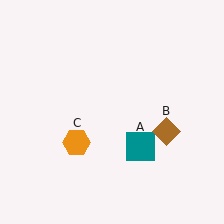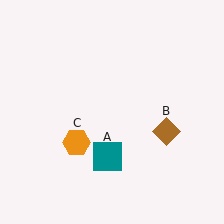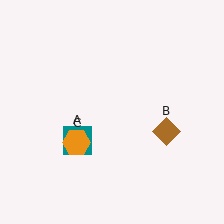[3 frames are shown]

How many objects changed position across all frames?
1 object changed position: teal square (object A).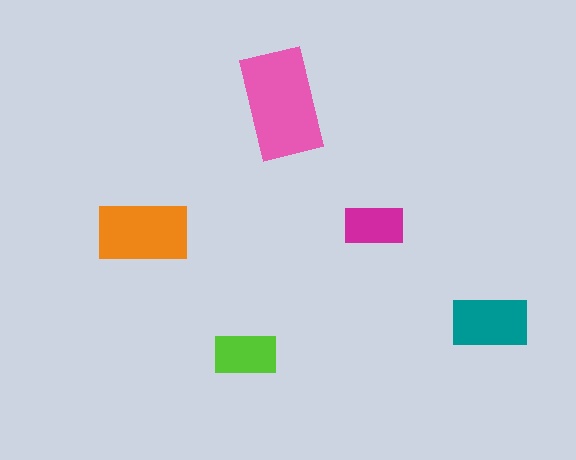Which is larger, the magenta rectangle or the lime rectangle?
The lime one.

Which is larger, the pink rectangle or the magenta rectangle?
The pink one.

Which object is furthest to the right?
The teal rectangle is rightmost.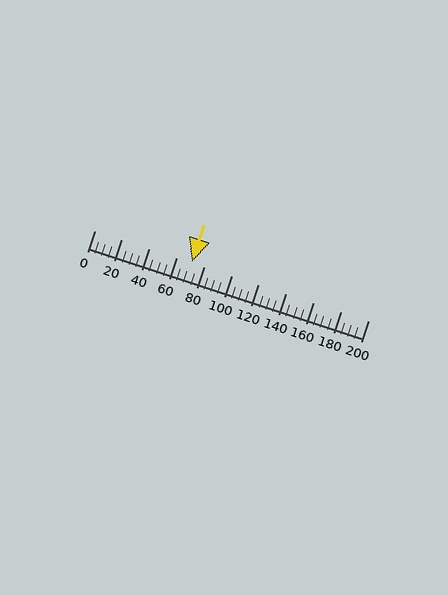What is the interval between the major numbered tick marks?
The major tick marks are spaced 20 units apart.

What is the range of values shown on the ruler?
The ruler shows values from 0 to 200.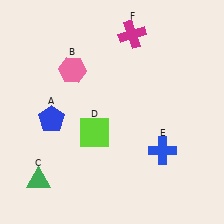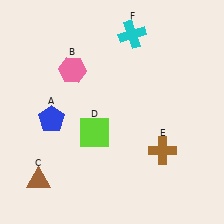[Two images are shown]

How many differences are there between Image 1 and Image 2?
There are 3 differences between the two images.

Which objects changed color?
C changed from green to brown. E changed from blue to brown. F changed from magenta to cyan.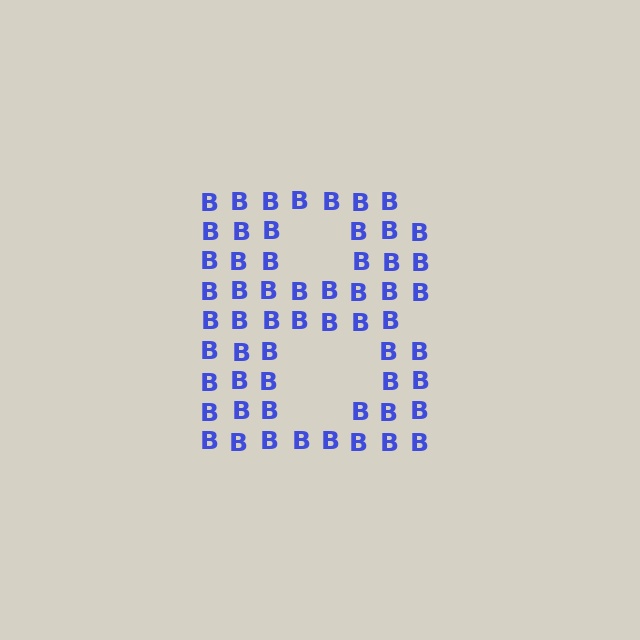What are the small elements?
The small elements are letter B's.